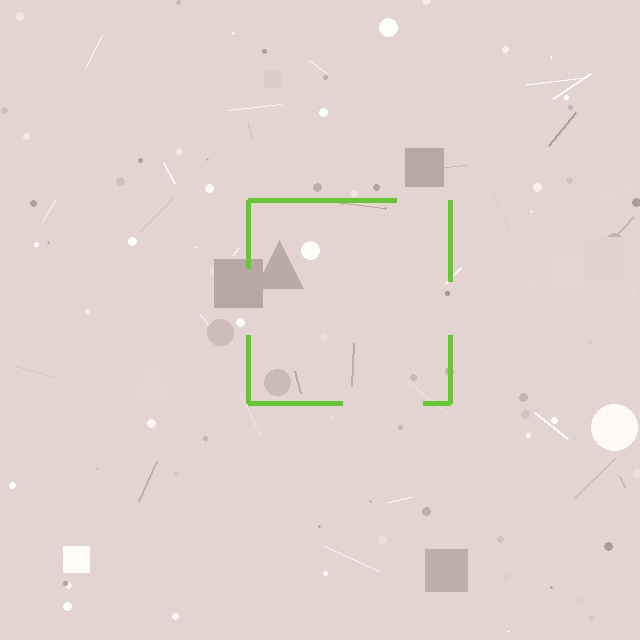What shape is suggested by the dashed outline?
The dashed outline suggests a square.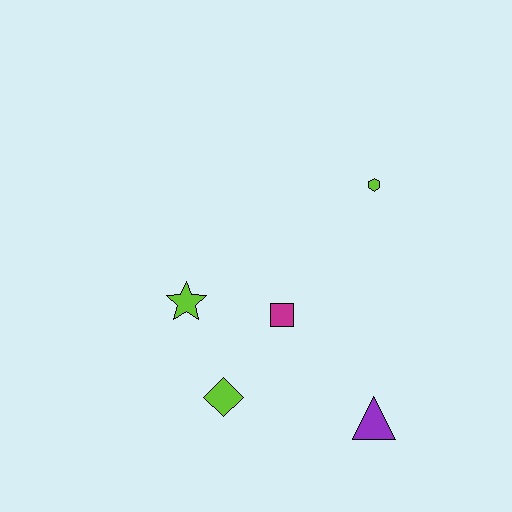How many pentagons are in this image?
There are no pentagons.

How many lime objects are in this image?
There are 3 lime objects.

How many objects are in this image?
There are 5 objects.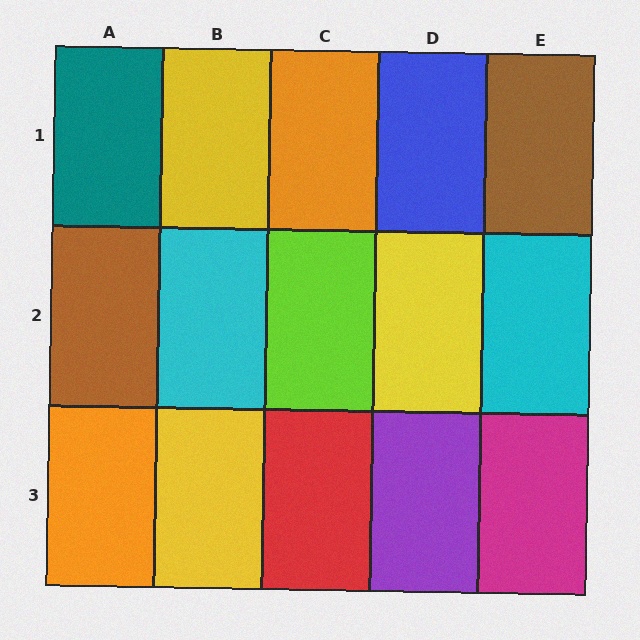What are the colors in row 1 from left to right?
Teal, yellow, orange, blue, brown.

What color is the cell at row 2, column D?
Yellow.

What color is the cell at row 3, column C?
Red.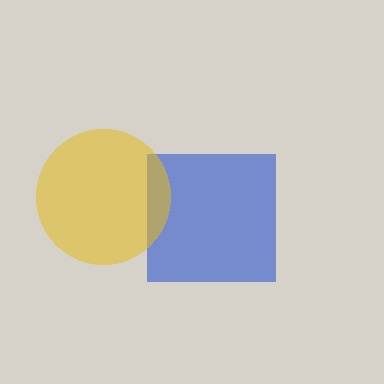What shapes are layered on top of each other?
The layered shapes are: a blue square, a yellow circle.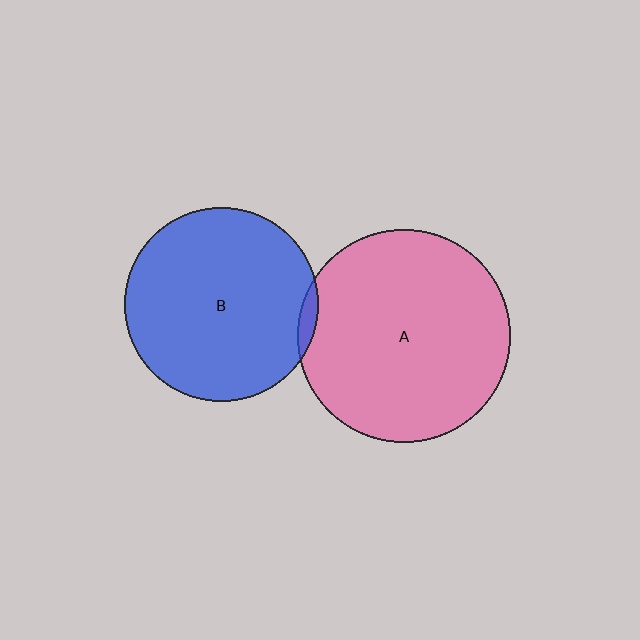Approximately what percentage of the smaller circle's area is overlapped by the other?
Approximately 5%.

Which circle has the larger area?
Circle A (pink).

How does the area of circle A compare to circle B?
Approximately 1.2 times.